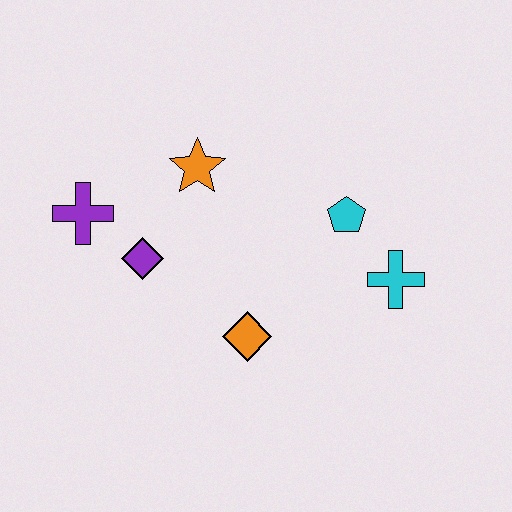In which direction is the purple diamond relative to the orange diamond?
The purple diamond is to the left of the orange diamond.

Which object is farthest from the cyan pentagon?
The purple cross is farthest from the cyan pentagon.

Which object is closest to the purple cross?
The purple diamond is closest to the purple cross.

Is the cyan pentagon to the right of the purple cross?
Yes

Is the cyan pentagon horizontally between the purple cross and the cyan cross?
Yes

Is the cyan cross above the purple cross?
No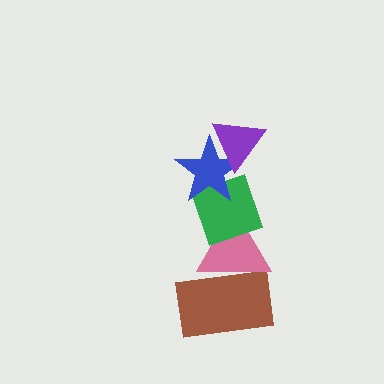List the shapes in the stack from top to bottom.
From top to bottom: the purple triangle, the blue star, the green diamond, the pink triangle, the brown rectangle.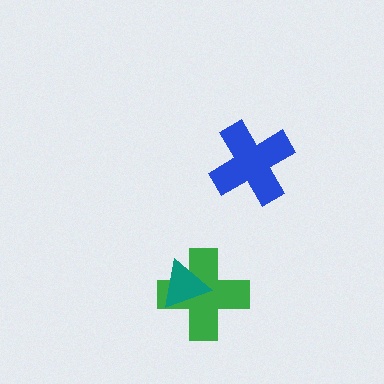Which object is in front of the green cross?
The teal triangle is in front of the green cross.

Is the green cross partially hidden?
Yes, it is partially covered by another shape.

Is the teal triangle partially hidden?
No, no other shape covers it.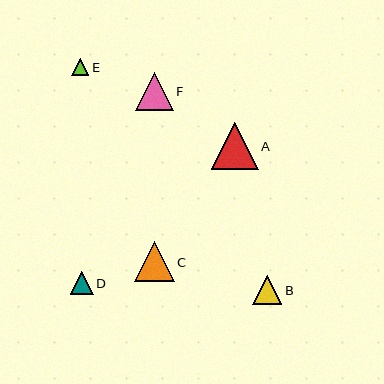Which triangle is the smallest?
Triangle E is the smallest with a size of approximately 17 pixels.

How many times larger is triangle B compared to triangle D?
Triangle B is approximately 1.3 times the size of triangle D.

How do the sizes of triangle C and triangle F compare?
Triangle C and triangle F are approximately the same size.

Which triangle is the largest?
Triangle A is the largest with a size of approximately 47 pixels.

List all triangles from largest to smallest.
From largest to smallest: A, C, F, B, D, E.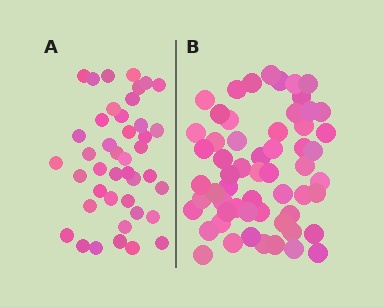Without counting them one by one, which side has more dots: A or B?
Region B (the right region) has more dots.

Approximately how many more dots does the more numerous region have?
Region B has approximately 15 more dots than region A.